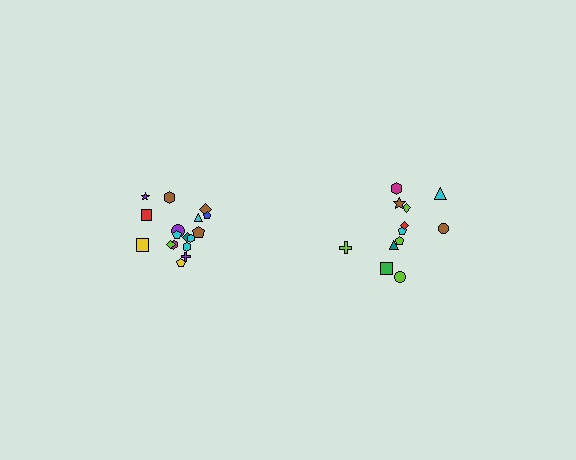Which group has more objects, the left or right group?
The left group.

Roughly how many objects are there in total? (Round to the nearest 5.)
Roughly 30 objects in total.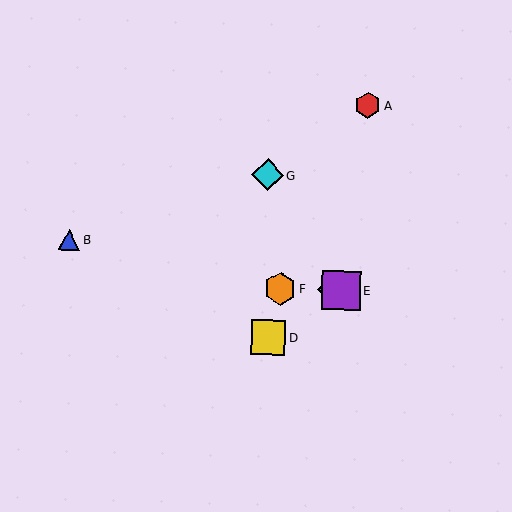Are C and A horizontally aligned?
No, C is at y≈290 and A is at y≈105.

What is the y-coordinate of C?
Object C is at y≈290.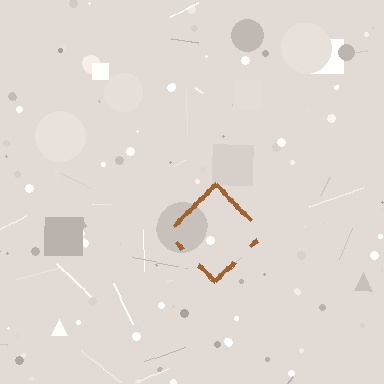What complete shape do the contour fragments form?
The contour fragments form a diamond.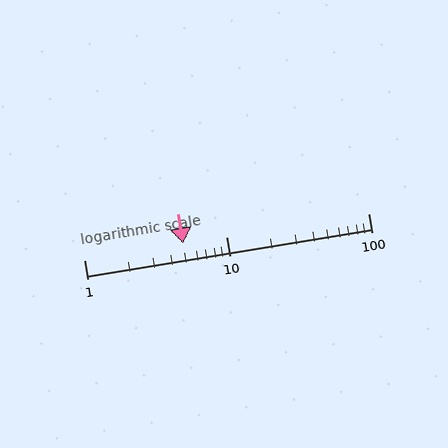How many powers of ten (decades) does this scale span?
The scale spans 2 decades, from 1 to 100.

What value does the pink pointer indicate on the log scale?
The pointer indicates approximately 5.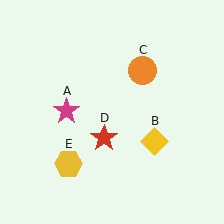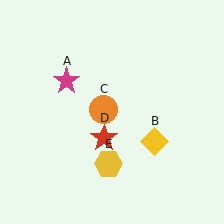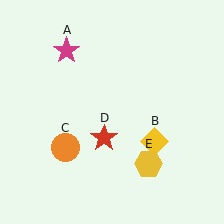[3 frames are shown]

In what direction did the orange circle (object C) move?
The orange circle (object C) moved down and to the left.